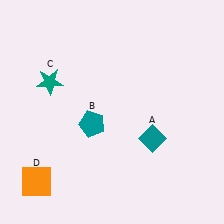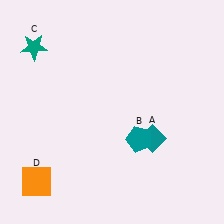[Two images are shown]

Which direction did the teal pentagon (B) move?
The teal pentagon (B) moved right.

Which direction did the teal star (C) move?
The teal star (C) moved up.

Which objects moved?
The objects that moved are: the teal pentagon (B), the teal star (C).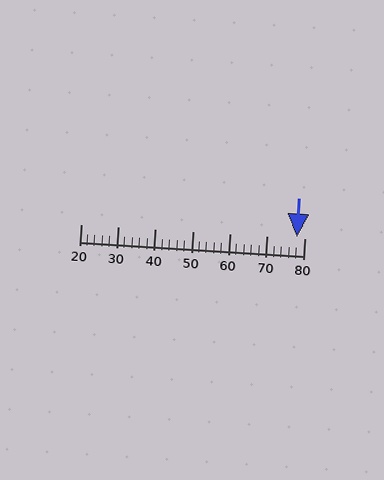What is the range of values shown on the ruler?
The ruler shows values from 20 to 80.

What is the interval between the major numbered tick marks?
The major tick marks are spaced 10 units apart.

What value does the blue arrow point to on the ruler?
The blue arrow points to approximately 78.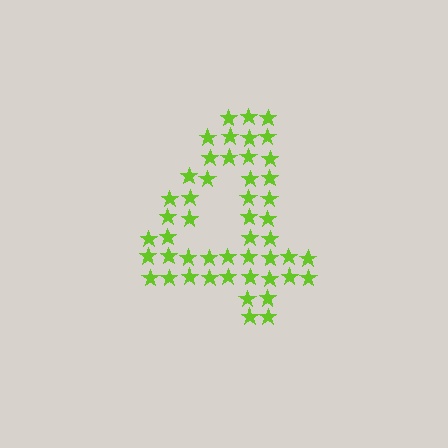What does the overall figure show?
The overall figure shows the digit 4.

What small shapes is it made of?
It is made of small stars.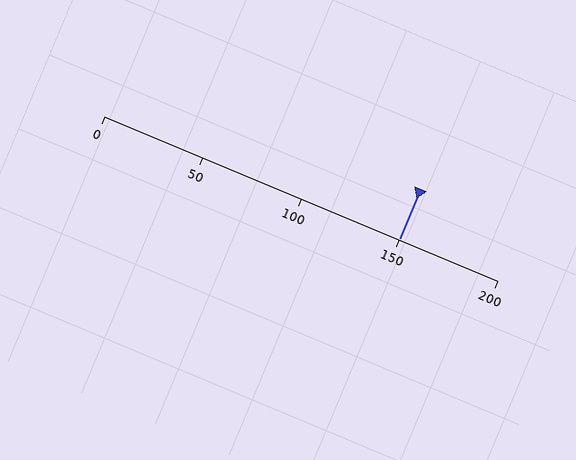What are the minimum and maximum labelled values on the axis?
The axis runs from 0 to 200.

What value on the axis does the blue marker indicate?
The marker indicates approximately 150.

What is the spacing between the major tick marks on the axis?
The major ticks are spaced 50 apart.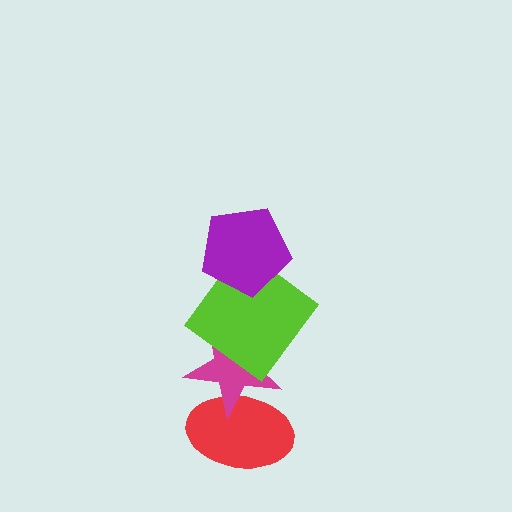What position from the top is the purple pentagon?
The purple pentagon is 1st from the top.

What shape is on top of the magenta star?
The lime diamond is on top of the magenta star.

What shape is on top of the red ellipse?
The magenta star is on top of the red ellipse.